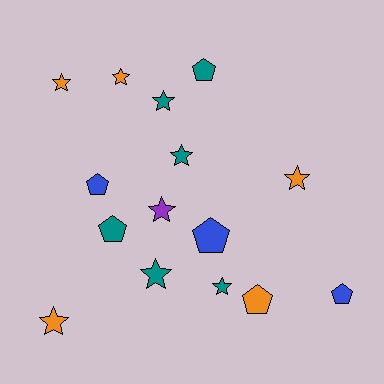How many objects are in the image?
There are 15 objects.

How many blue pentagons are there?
There are 3 blue pentagons.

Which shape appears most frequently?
Star, with 9 objects.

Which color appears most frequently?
Teal, with 6 objects.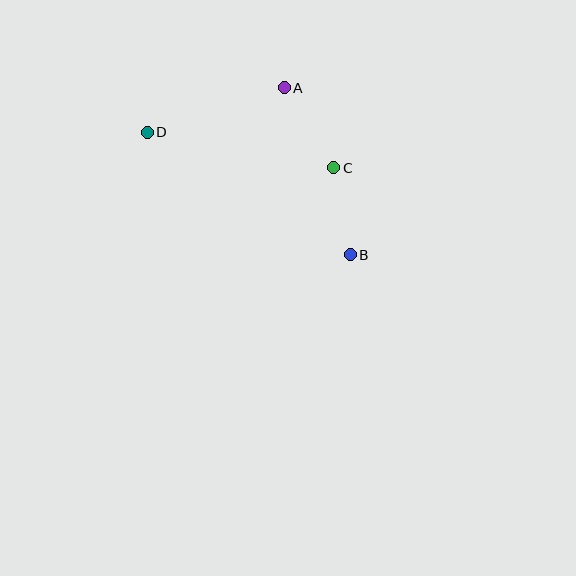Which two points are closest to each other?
Points B and C are closest to each other.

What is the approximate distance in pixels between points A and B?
The distance between A and B is approximately 180 pixels.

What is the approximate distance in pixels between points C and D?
The distance between C and D is approximately 190 pixels.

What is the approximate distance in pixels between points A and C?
The distance between A and C is approximately 94 pixels.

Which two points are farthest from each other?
Points B and D are farthest from each other.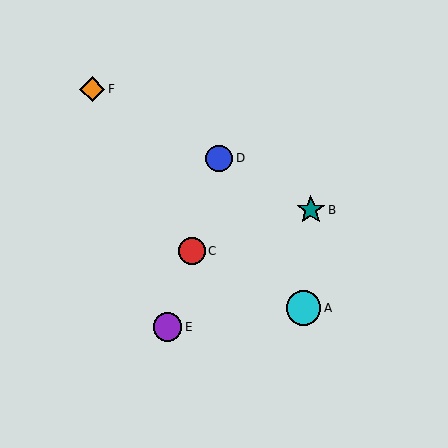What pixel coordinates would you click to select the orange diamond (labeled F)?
Click at (92, 89) to select the orange diamond F.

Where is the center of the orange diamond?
The center of the orange diamond is at (92, 89).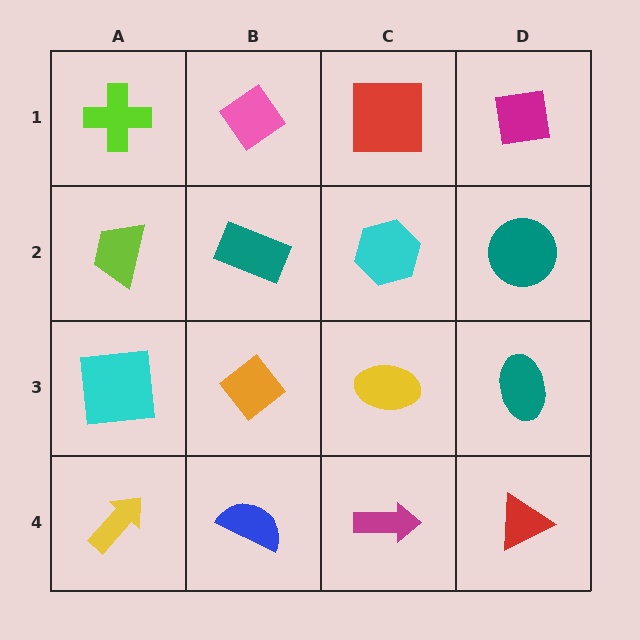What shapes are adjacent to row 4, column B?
An orange diamond (row 3, column B), a yellow arrow (row 4, column A), a magenta arrow (row 4, column C).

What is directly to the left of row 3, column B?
A cyan square.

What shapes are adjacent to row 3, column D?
A teal circle (row 2, column D), a red triangle (row 4, column D), a yellow ellipse (row 3, column C).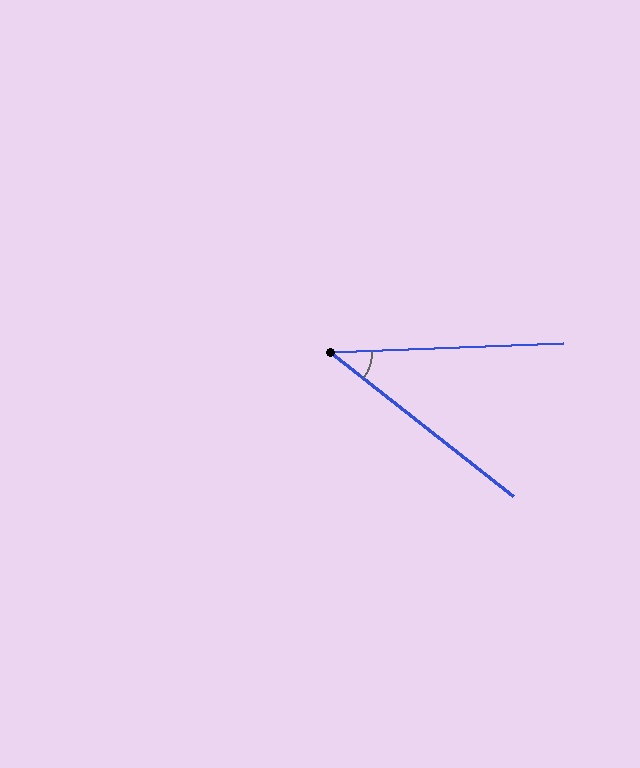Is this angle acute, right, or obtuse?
It is acute.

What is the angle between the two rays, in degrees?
Approximately 40 degrees.